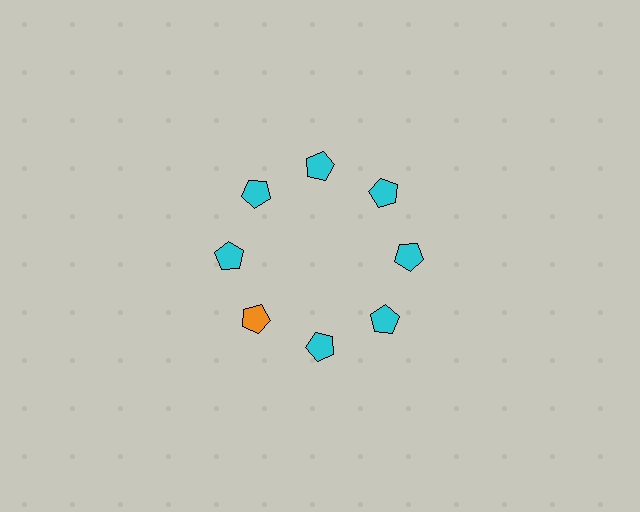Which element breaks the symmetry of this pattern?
The orange pentagon at roughly the 8 o'clock position breaks the symmetry. All other shapes are cyan pentagons.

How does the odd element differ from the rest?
It has a different color: orange instead of cyan.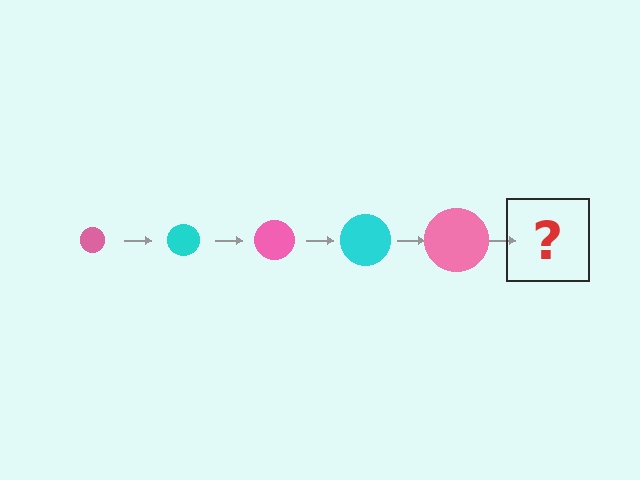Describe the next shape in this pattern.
It should be a cyan circle, larger than the previous one.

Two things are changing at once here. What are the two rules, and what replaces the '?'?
The two rules are that the circle grows larger each step and the color cycles through pink and cyan. The '?' should be a cyan circle, larger than the previous one.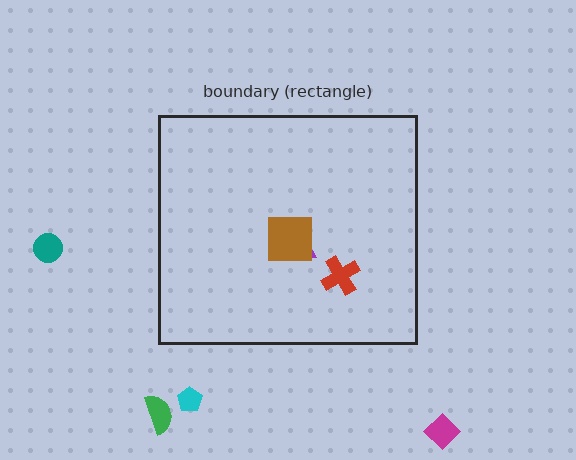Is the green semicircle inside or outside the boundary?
Outside.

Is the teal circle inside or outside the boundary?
Outside.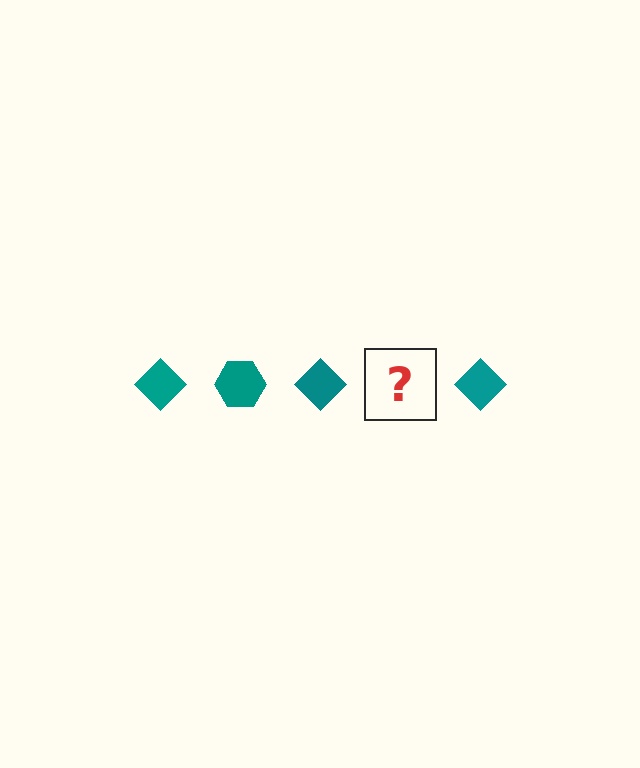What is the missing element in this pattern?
The missing element is a teal hexagon.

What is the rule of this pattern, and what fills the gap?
The rule is that the pattern cycles through diamond, hexagon shapes in teal. The gap should be filled with a teal hexagon.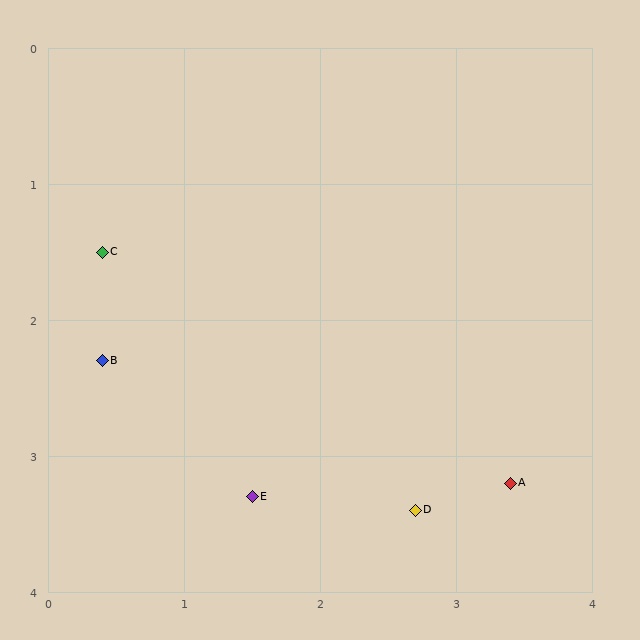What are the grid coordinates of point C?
Point C is at approximately (0.4, 1.5).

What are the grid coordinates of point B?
Point B is at approximately (0.4, 2.3).